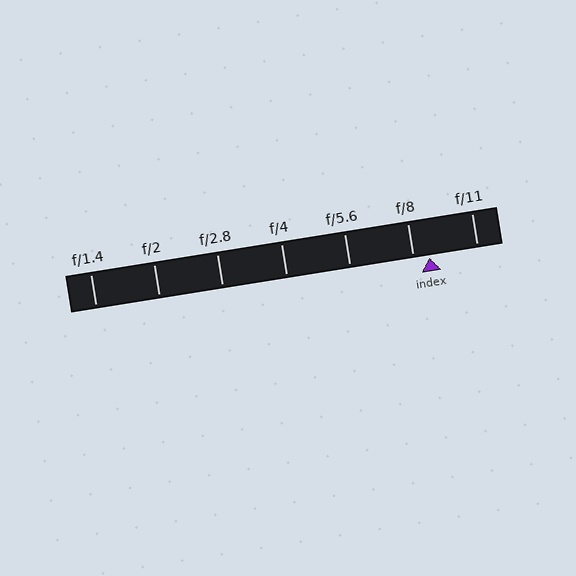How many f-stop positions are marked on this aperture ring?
There are 7 f-stop positions marked.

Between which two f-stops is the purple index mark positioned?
The index mark is between f/8 and f/11.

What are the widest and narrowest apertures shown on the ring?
The widest aperture shown is f/1.4 and the narrowest is f/11.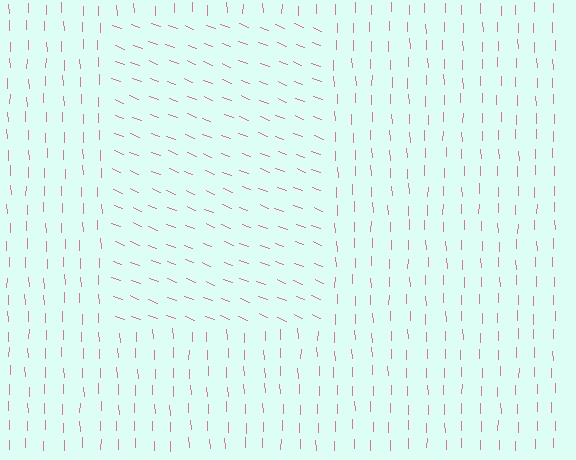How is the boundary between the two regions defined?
The boundary is defined purely by a change in line orientation (approximately 68 degrees difference). All lines are the same color and thickness.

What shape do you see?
I see a rectangle.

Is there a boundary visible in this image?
Yes, there is a texture boundary formed by a change in line orientation.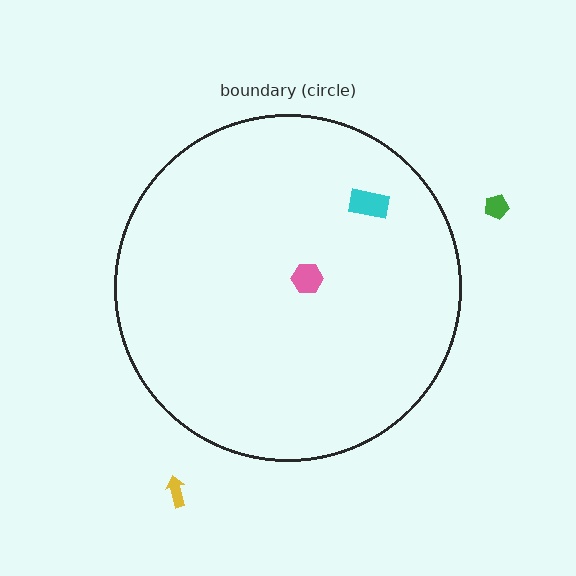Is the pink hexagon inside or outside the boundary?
Inside.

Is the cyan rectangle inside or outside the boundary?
Inside.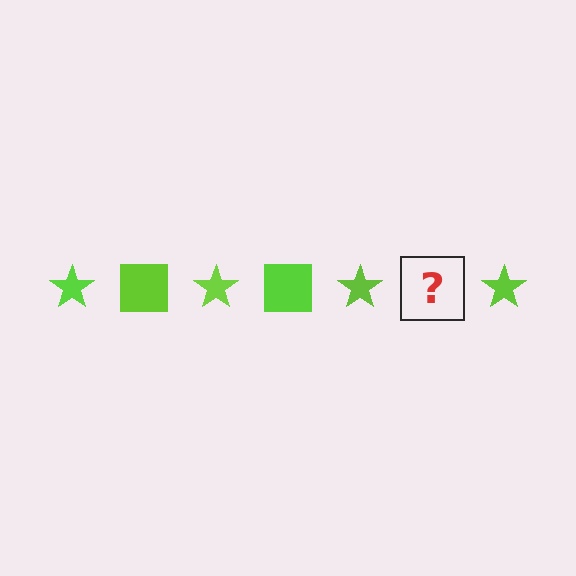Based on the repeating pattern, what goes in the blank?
The blank should be a lime square.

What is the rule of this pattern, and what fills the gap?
The rule is that the pattern cycles through star, square shapes in lime. The gap should be filled with a lime square.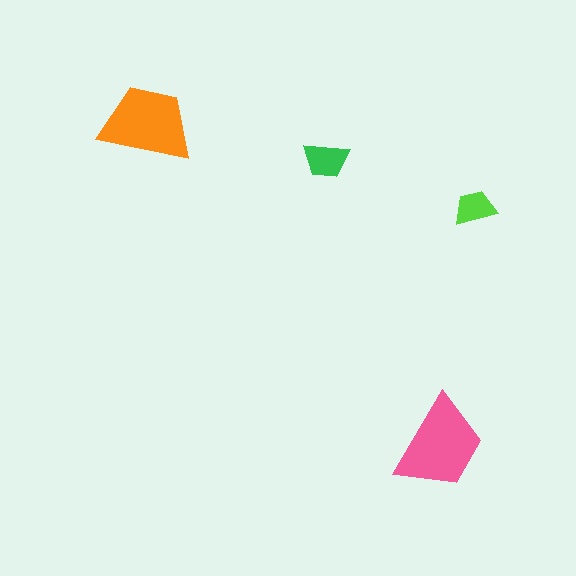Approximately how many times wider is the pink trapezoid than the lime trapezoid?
About 2.5 times wider.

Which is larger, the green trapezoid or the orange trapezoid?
The orange one.